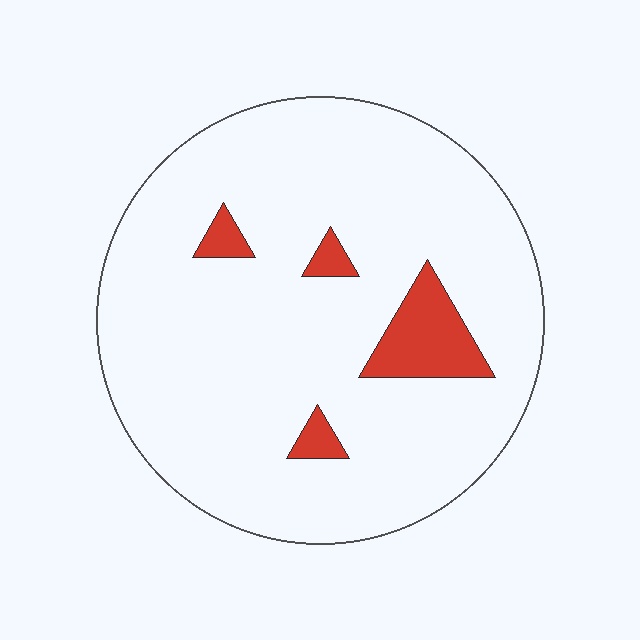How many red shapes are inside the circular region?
4.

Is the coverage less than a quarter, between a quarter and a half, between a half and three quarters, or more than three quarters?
Less than a quarter.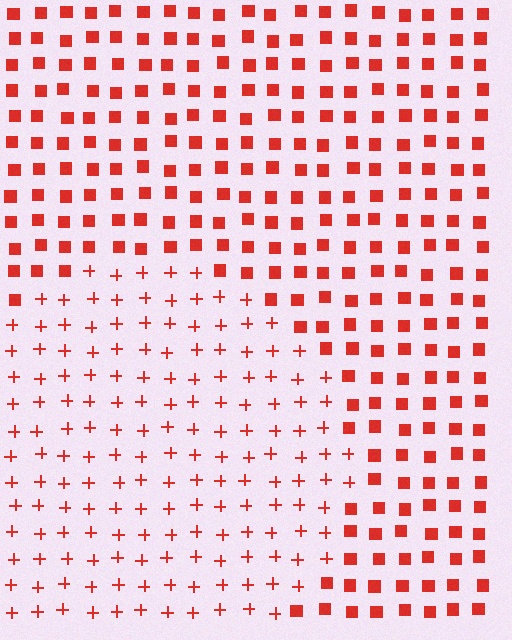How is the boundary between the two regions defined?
The boundary is defined by a change in element shape: plus signs inside vs. squares outside. All elements share the same color and spacing.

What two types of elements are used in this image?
The image uses plus signs inside the circle region and squares outside it.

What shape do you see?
I see a circle.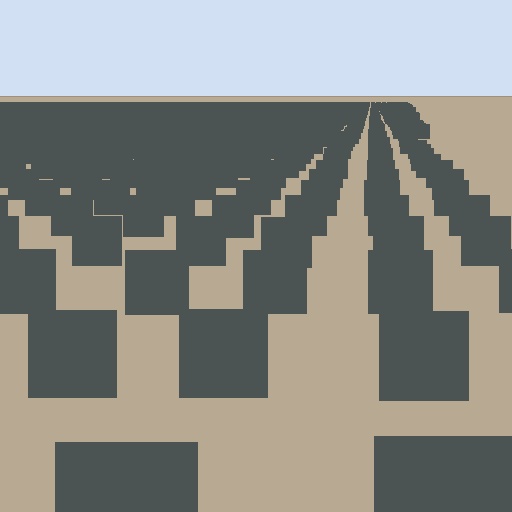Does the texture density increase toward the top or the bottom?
Density increases toward the top.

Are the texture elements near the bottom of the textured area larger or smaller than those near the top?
Larger. Near the bottom, elements are closer to the viewer and appear at a bigger on-screen size.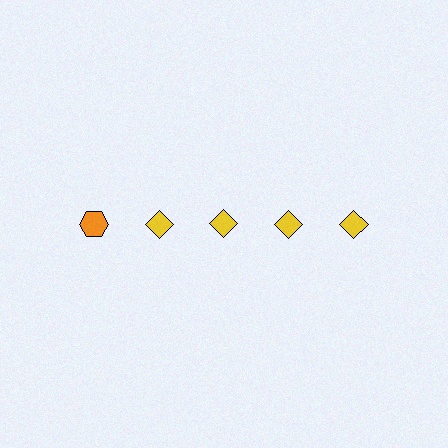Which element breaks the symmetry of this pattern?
The orange hexagon in the top row, leftmost column breaks the symmetry. All other shapes are yellow diamonds.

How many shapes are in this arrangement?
There are 5 shapes arranged in a grid pattern.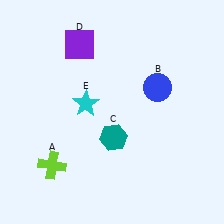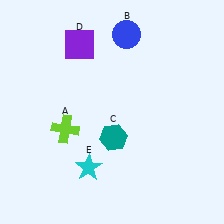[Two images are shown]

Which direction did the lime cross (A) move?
The lime cross (A) moved up.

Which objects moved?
The objects that moved are: the lime cross (A), the blue circle (B), the cyan star (E).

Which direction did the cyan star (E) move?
The cyan star (E) moved down.